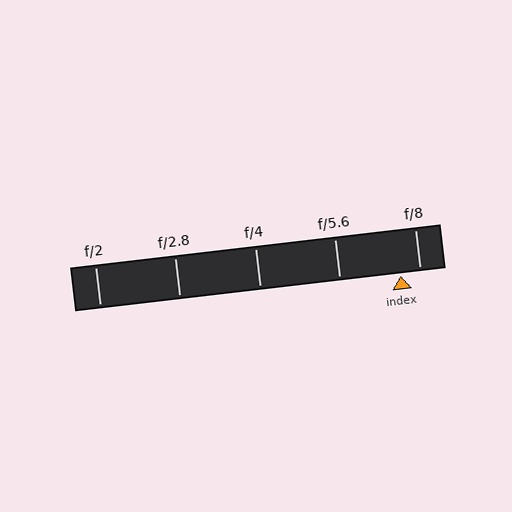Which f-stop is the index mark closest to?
The index mark is closest to f/8.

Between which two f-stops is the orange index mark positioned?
The index mark is between f/5.6 and f/8.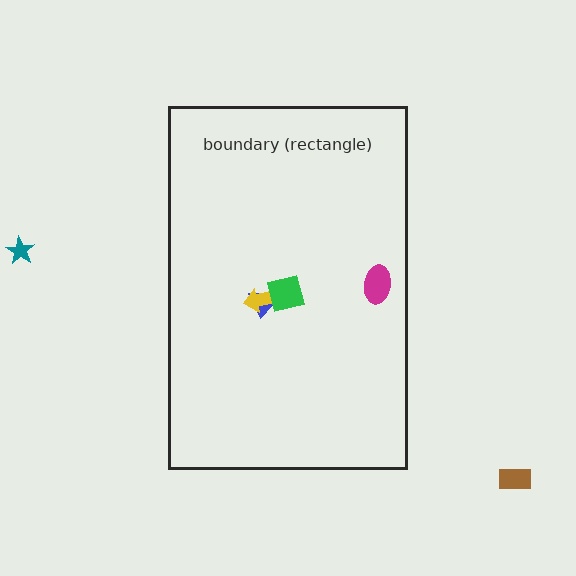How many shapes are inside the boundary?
4 inside, 2 outside.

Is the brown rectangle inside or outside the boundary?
Outside.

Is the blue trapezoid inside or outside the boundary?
Inside.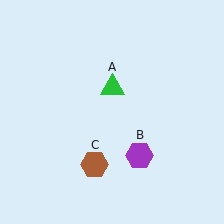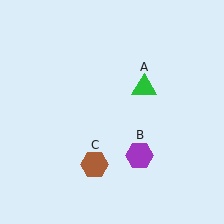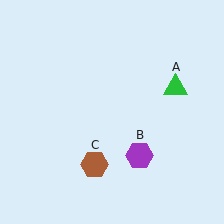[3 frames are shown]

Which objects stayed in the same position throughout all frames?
Purple hexagon (object B) and brown hexagon (object C) remained stationary.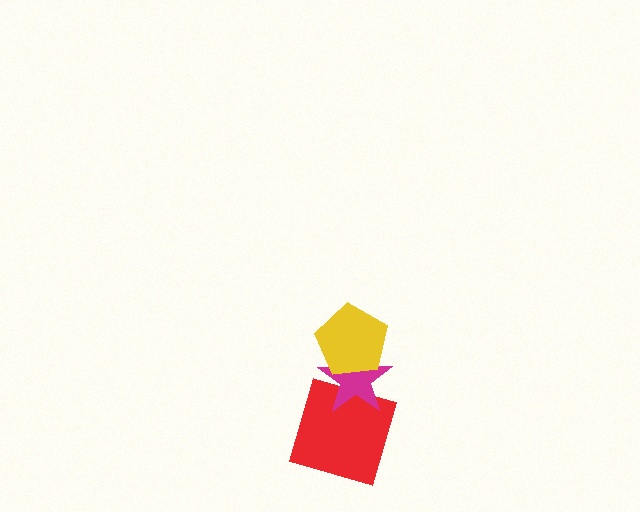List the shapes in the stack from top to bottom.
From top to bottom: the yellow pentagon, the magenta star, the red square.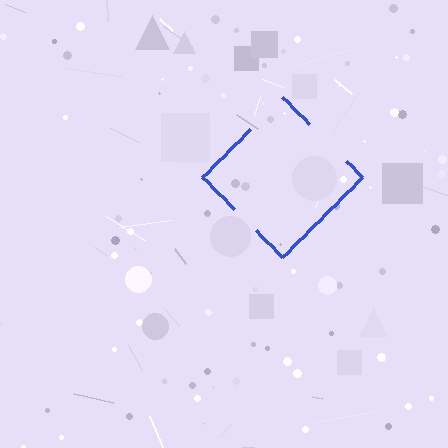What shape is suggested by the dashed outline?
The dashed outline suggests a diamond.